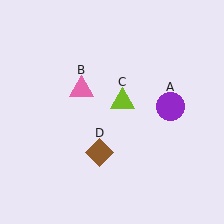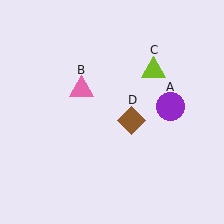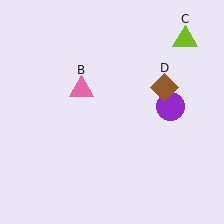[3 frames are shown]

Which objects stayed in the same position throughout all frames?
Purple circle (object A) and pink triangle (object B) remained stationary.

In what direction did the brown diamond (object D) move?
The brown diamond (object D) moved up and to the right.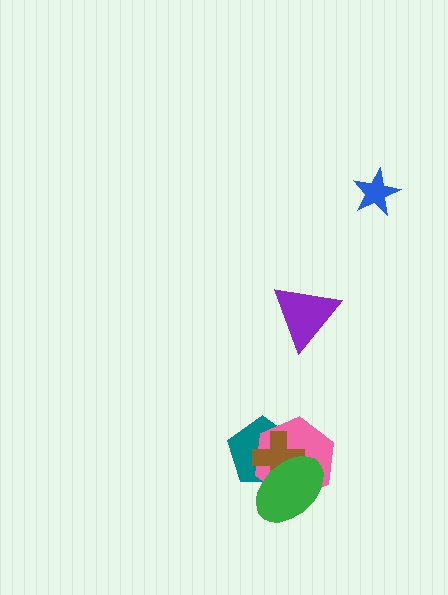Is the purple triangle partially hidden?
No, no other shape covers it.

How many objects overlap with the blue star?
0 objects overlap with the blue star.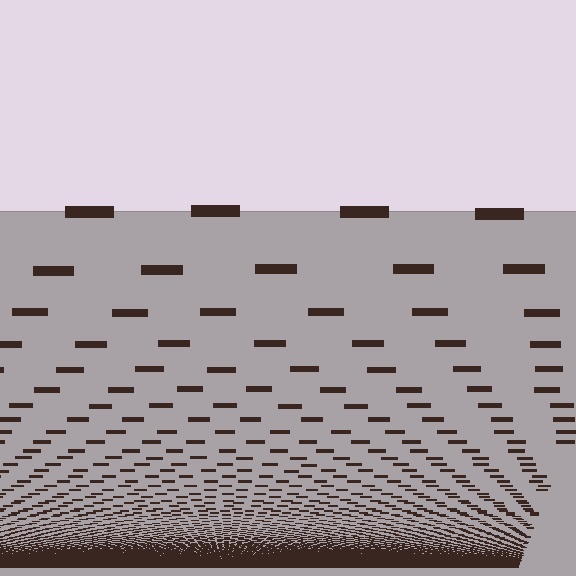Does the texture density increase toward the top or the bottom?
Density increases toward the bottom.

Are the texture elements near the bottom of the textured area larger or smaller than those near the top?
Smaller. The gradient is inverted — elements near the bottom are smaller and denser.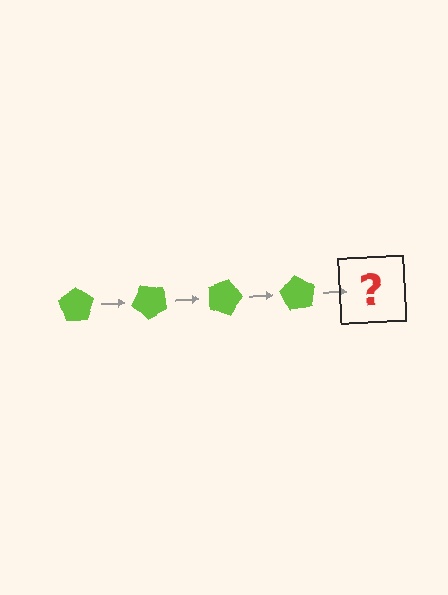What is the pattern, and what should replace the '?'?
The pattern is that the pentagon rotates 45 degrees each step. The '?' should be a lime pentagon rotated 180 degrees.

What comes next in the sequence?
The next element should be a lime pentagon rotated 180 degrees.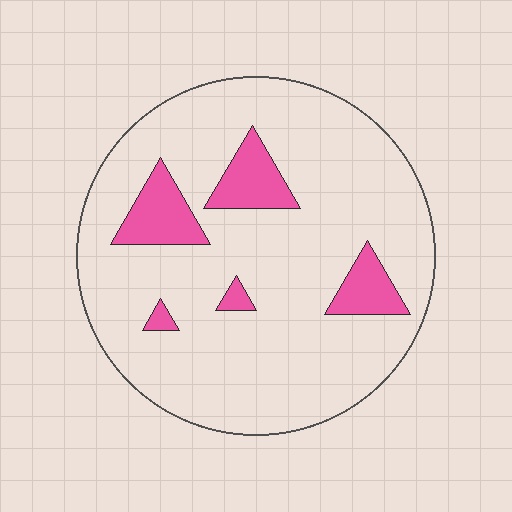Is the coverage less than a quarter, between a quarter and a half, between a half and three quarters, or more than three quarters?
Less than a quarter.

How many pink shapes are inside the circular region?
5.